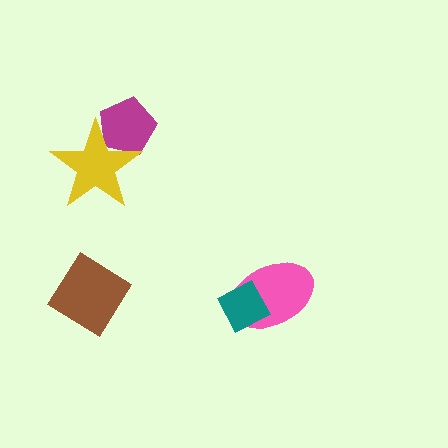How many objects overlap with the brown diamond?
0 objects overlap with the brown diamond.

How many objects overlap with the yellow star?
1 object overlaps with the yellow star.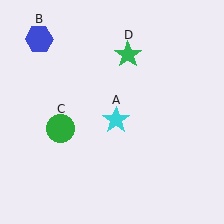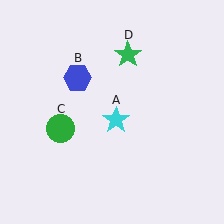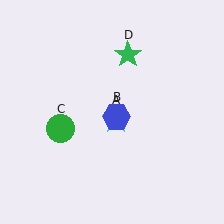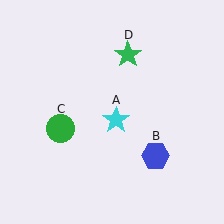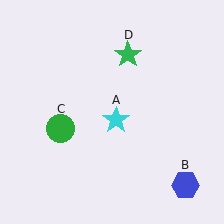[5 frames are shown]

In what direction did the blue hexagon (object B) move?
The blue hexagon (object B) moved down and to the right.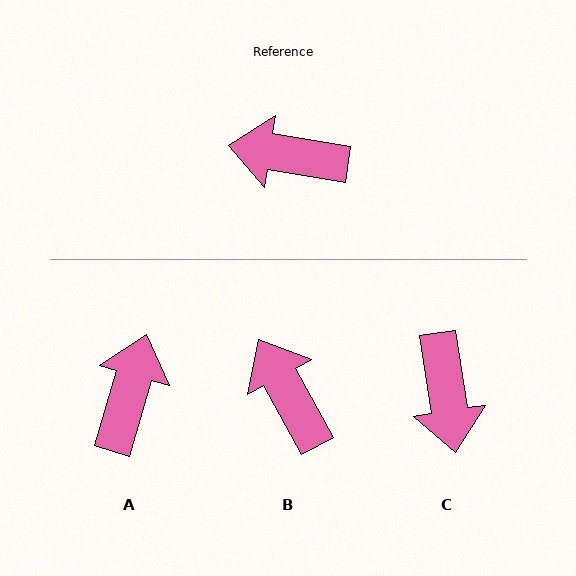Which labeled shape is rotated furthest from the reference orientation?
C, about 108 degrees away.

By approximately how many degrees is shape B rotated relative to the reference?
Approximately 52 degrees clockwise.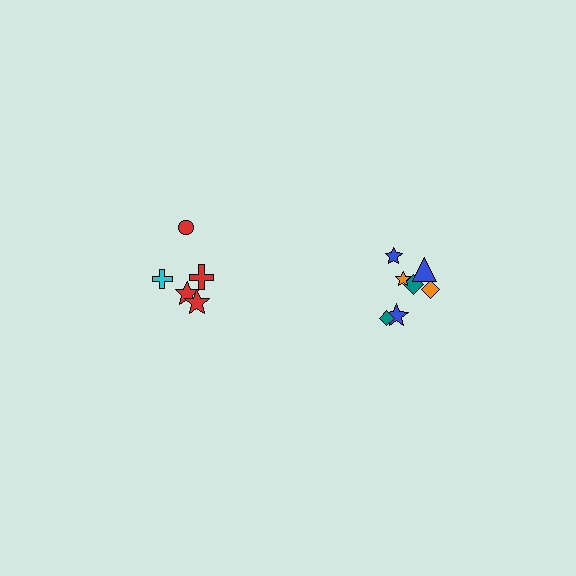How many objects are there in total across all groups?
There are 12 objects.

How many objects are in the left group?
There are 5 objects.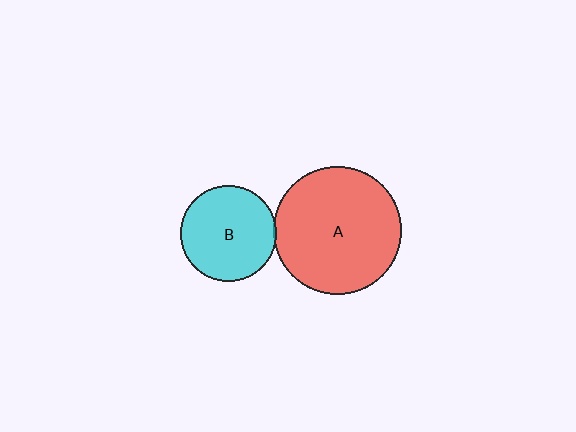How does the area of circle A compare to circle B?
Approximately 1.8 times.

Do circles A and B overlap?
Yes.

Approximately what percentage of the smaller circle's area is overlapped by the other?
Approximately 5%.